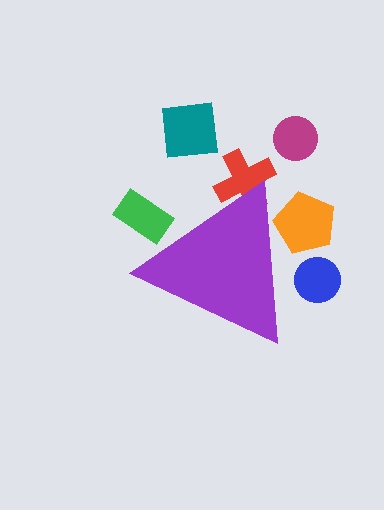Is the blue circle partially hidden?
Yes, the blue circle is partially hidden behind the purple triangle.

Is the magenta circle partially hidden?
No, the magenta circle is fully visible.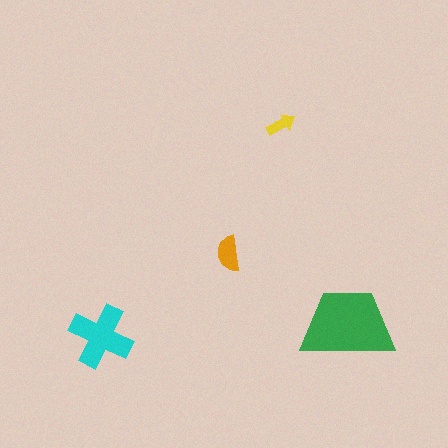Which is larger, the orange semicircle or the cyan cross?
The cyan cross.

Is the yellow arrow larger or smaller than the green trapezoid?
Smaller.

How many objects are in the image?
There are 4 objects in the image.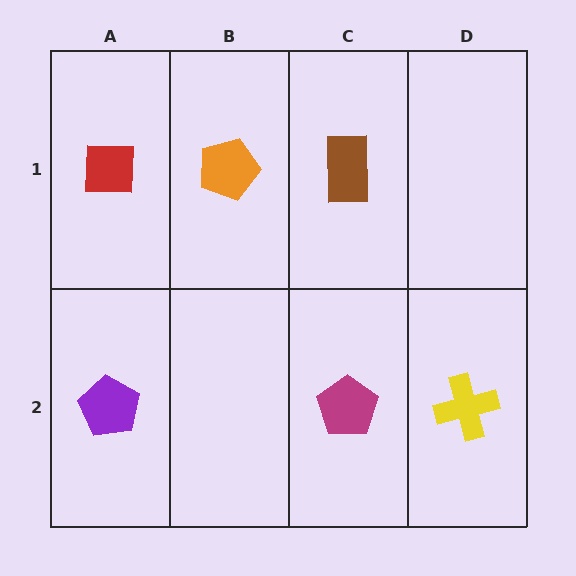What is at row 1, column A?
A red square.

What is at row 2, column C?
A magenta pentagon.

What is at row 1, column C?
A brown rectangle.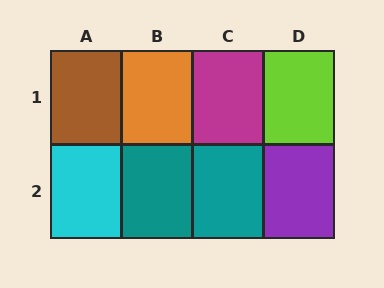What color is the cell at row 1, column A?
Brown.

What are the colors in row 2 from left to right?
Cyan, teal, teal, purple.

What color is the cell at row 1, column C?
Magenta.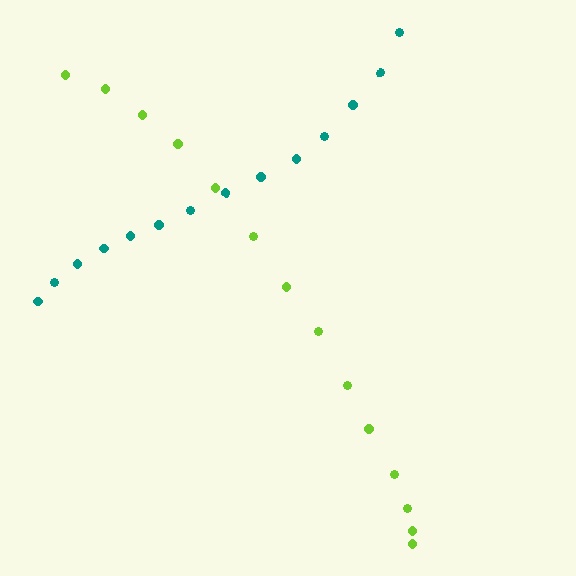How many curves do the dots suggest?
There are 2 distinct paths.